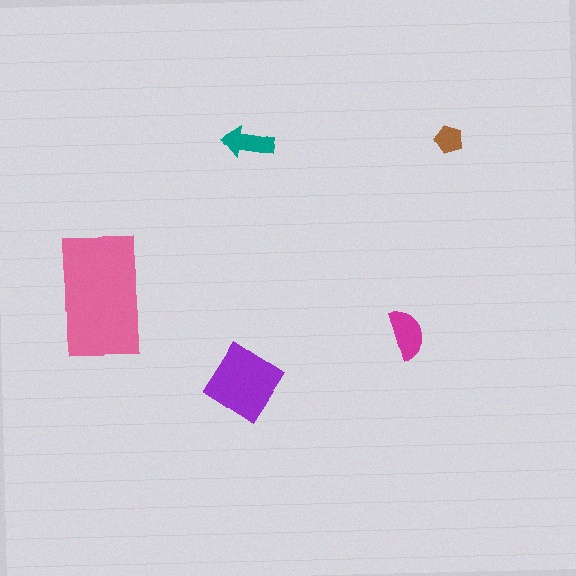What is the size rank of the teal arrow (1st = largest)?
4th.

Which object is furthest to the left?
The pink rectangle is leftmost.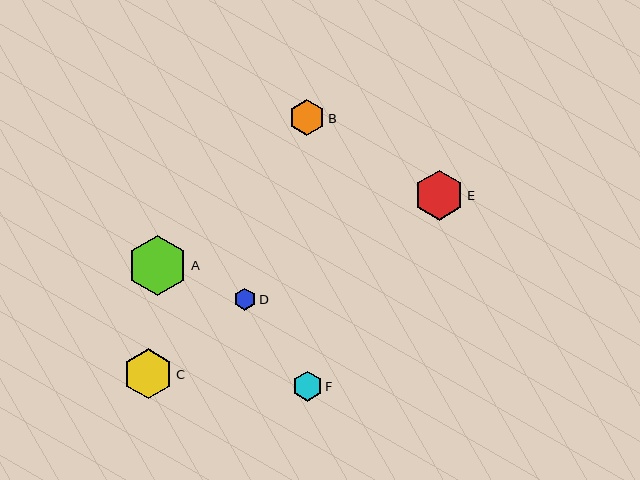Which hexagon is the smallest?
Hexagon D is the smallest with a size of approximately 22 pixels.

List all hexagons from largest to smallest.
From largest to smallest: A, C, E, B, F, D.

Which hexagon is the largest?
Hexagon A is the largest with a size of approximately 60 pixels.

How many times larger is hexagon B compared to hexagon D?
Hexagon B is approximately 1.7 times the size of hexagon D.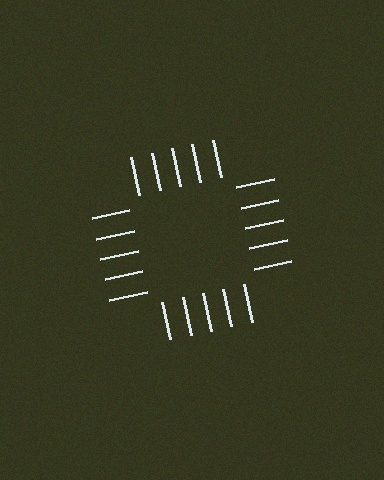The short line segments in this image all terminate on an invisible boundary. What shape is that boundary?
An illusory square — the line segments terminate on its edges but no continuous stroke is drawn.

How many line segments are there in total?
20 — 5 along each of the 4 edges.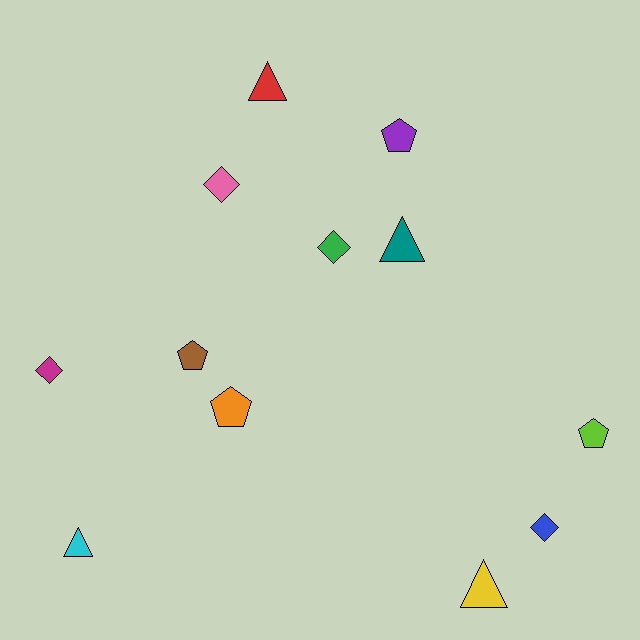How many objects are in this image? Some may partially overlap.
There are 12 objects.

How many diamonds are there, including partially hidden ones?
There are 4 diamonds.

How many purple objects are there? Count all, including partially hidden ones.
There is 1 purple object.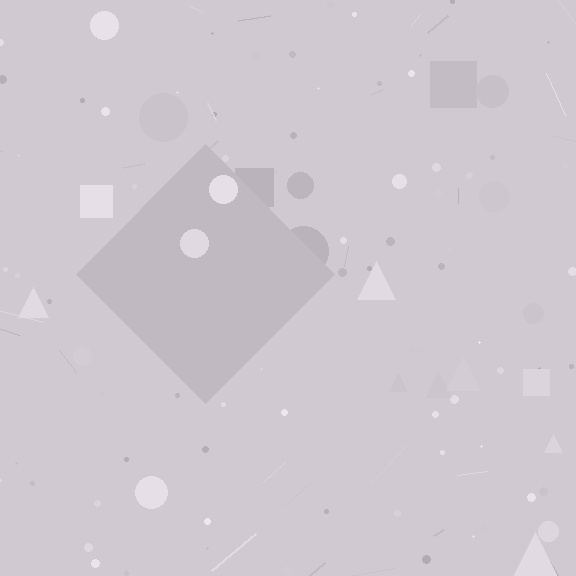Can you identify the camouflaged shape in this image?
The camouflaged shape is a diamond.